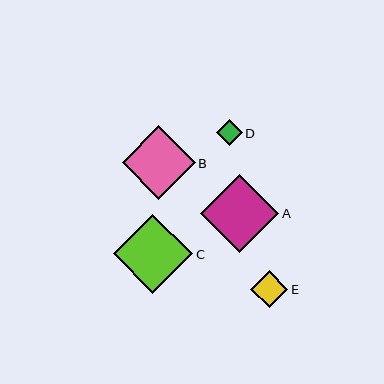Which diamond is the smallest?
Diamond D is the smallest with a size of approximately 26 pixels.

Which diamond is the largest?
Diamond C is the largest with a size of approximately 79 pixels.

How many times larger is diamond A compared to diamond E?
Diamond A is approximately 2.1 times the size of diamond E.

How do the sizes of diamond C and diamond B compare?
Diamond C and diamond B are approximately the same size.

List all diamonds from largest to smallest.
From largest to smallest: C, A, B, E, D.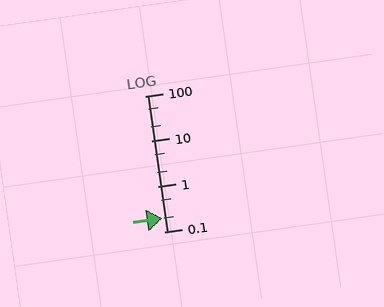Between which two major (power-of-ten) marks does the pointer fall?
The pointer is between 0.1 and 1.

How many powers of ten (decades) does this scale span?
The scale spans 3 decades, from 0.1 to 100.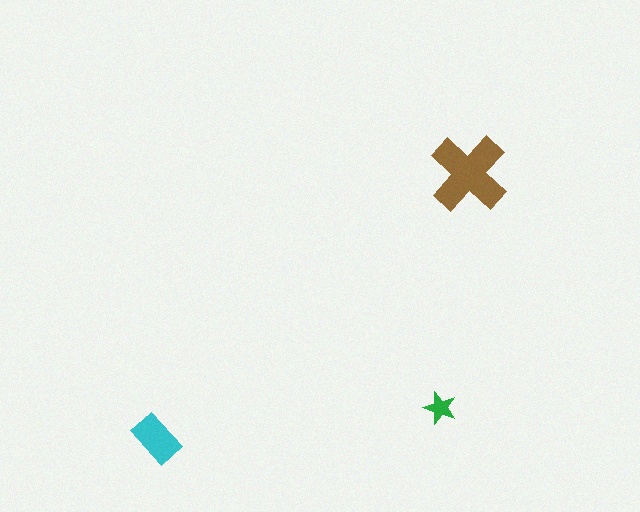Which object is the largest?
The brown cross.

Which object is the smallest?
The green star.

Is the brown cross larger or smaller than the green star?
Larger.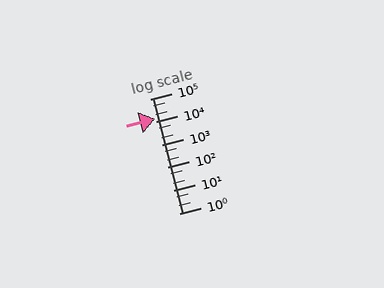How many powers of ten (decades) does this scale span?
The scale spans 5 decades, from 1 to 100000.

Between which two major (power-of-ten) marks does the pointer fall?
The pointer is between 10000 and 100000.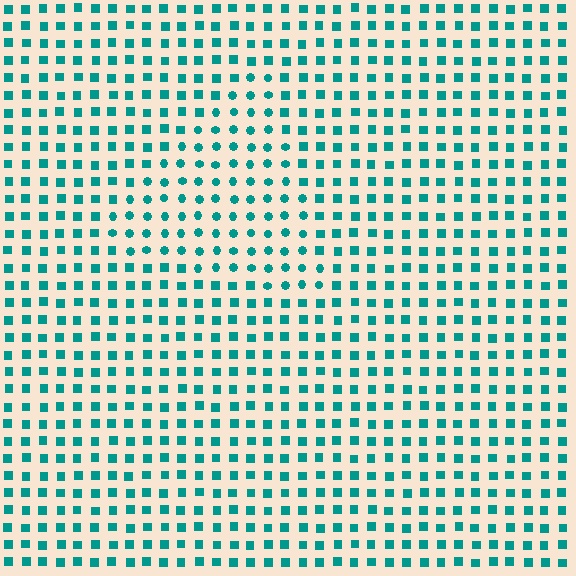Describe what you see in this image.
The image is filled with small teal elements arranged in a uniform grid. A triangle-shaped region contains circles, while the surrounding area contains squares. The boundary is defined purely by the change in element shape.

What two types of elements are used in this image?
The image uses circles inside the triangle region and squares outside it.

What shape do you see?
I see a triangle.